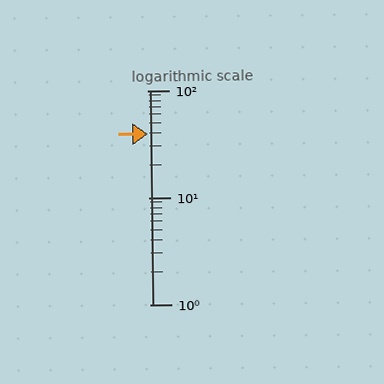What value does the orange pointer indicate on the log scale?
The pointer indicates approximately 39.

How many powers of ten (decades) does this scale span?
The scale spans 2 decades, from 1 to 100.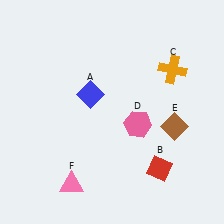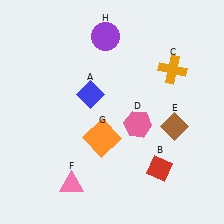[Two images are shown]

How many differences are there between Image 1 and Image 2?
There are 2 differences between the two images.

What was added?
An orange square (G), a purple circle (H) were added in Image 2.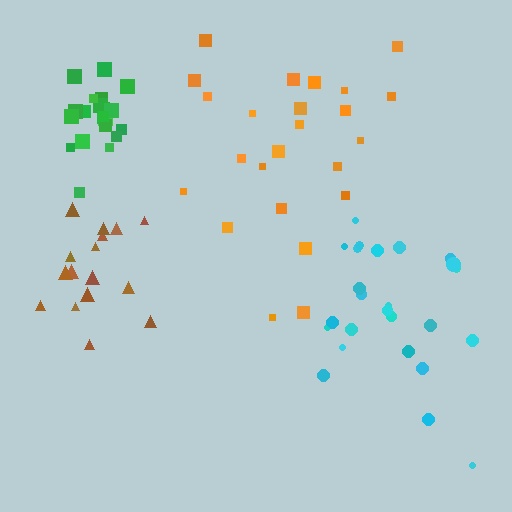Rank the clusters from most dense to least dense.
green, cyan, brown, orange.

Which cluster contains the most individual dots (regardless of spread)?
Cyan (25).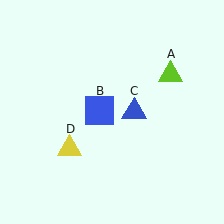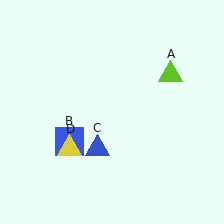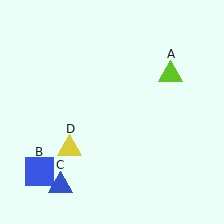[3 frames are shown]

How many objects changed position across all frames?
2 objects changed position: blue square (object B), blue triangle (object C).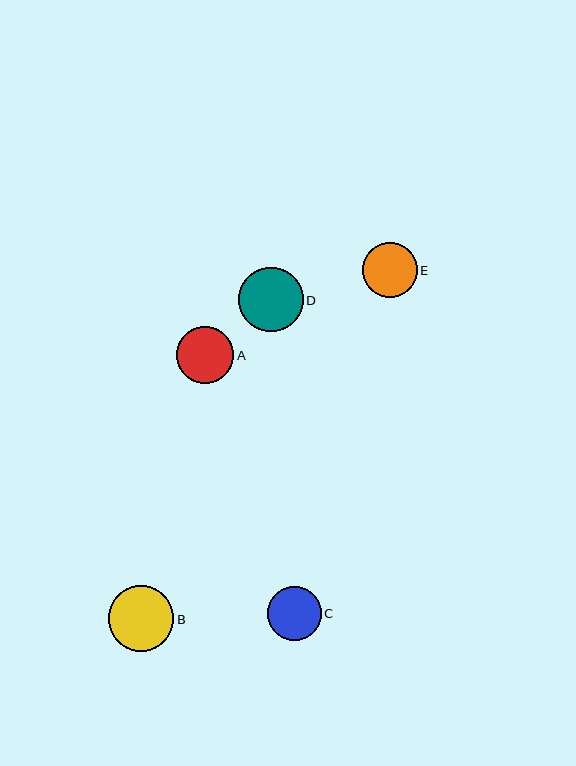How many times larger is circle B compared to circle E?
Circle B is approximately 1.2 times the size of circle E.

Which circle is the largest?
Circle B is the largest with a size of approximately 65 pixels.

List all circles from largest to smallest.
From largest to smallest: B, D, A, E, C.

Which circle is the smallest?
Circle C is the smallest with a size of approximately 54 pixels.